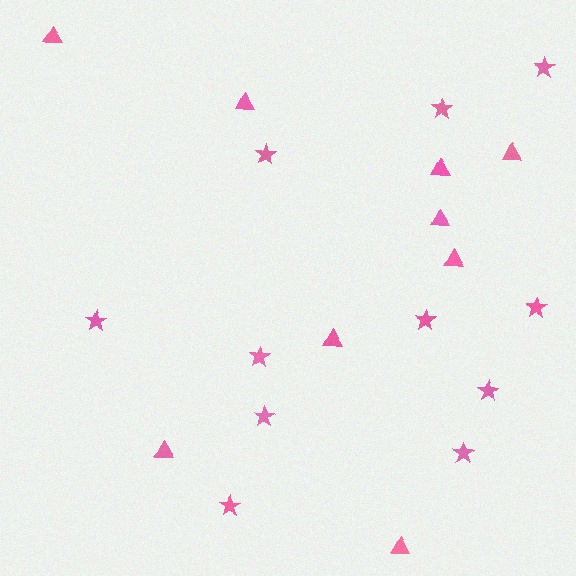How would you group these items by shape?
There are 2 groups: one group of stars (11) and one group of triangles (9).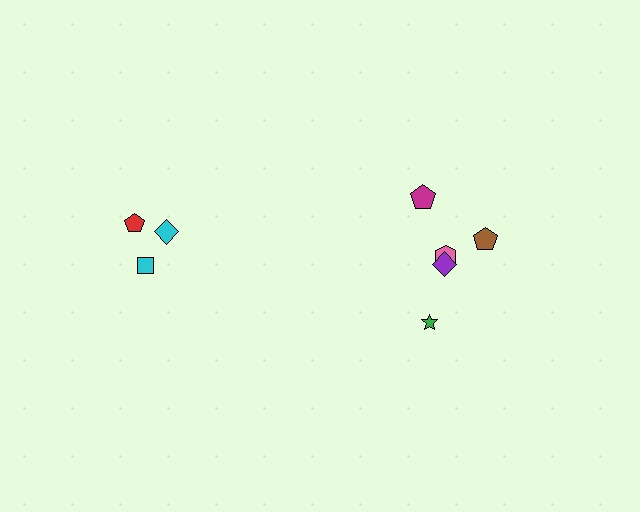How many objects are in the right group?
There are 5 objects.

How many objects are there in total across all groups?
There are 8 objects.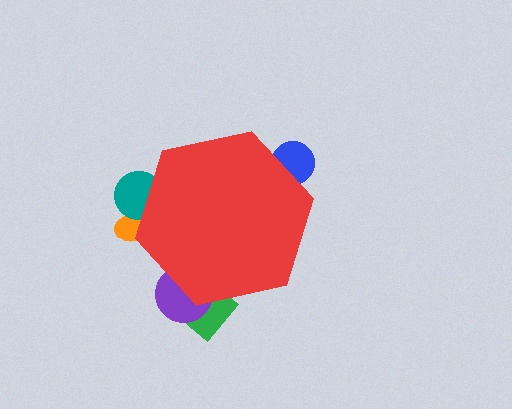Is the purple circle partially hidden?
Yes, the purple circle is partially hidden behind the red hexagon.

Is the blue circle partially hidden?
Yes, the blue circle is partially hidden behind the red hexagon.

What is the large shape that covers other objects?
A red hexagon.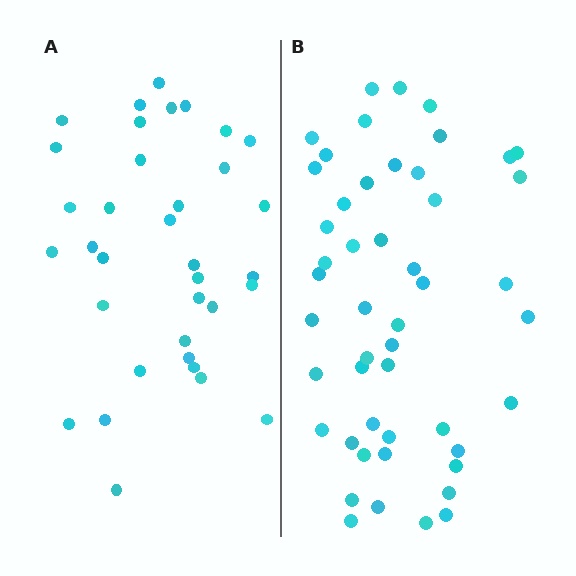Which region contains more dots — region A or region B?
Region B (the right region) has more dots.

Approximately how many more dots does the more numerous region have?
Region B has approximately 15 more dots than region A.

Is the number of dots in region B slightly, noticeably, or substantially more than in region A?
Region B has noticeably more, but not dramatically so. The ratio is roughly 1.4 to 1.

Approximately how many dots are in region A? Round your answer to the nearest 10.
About 40 dots. (The exact count is 35, which rounds to 40.)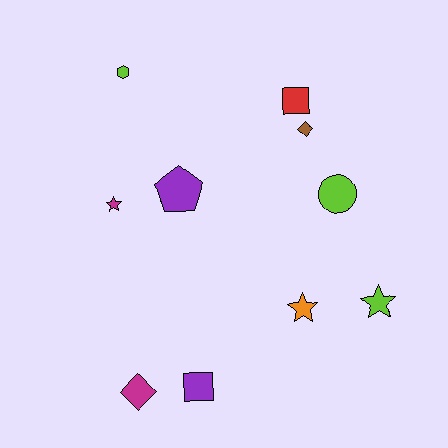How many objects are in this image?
There are 10 objects.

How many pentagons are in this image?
There is 1 pentagon.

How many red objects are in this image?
There is 1 red object.